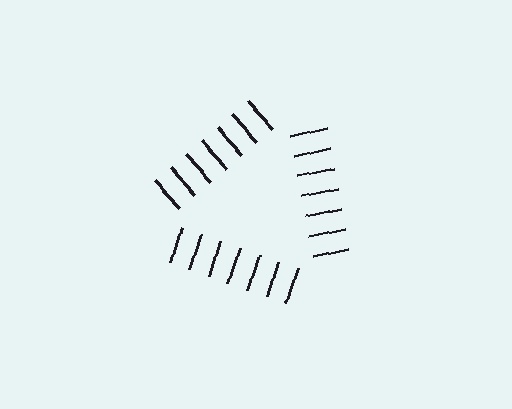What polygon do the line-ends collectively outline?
An illusory triangle — the line segments terminate on its edges but no continuous stroke is drawn.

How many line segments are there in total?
21 — 7 along each of the 3 edges.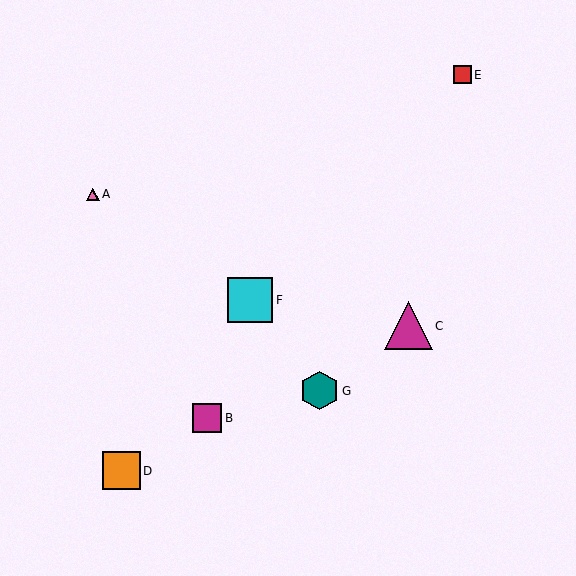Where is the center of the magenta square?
The center of the magenta square is at (207, 418).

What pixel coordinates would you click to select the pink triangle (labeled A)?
Click at (93, 194) to select the pink triangle A.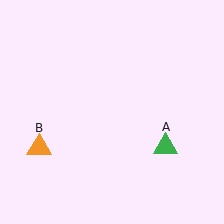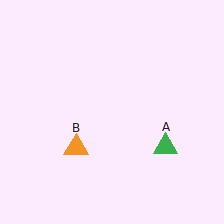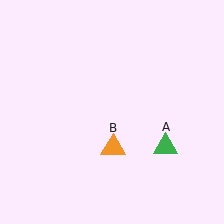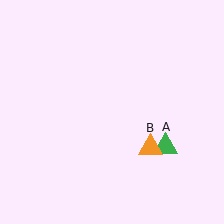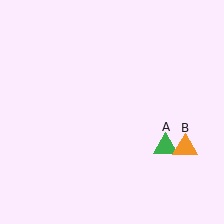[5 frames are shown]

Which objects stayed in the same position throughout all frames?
Green triangle (object A) remained stationary.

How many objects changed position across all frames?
1 object changed position: orange triangle (object B).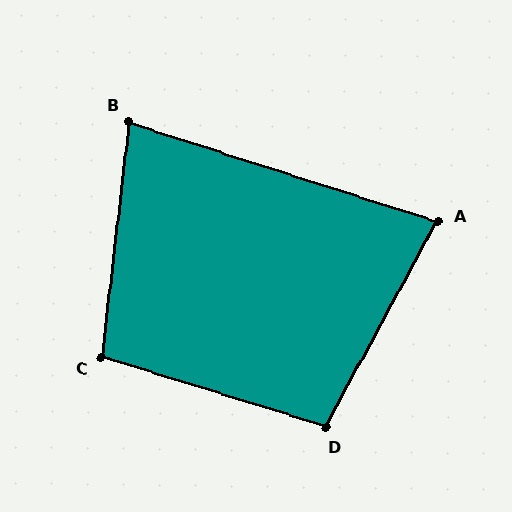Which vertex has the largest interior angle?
D, at approximately 101 degrees.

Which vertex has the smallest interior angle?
B, at approximately 79 degrees.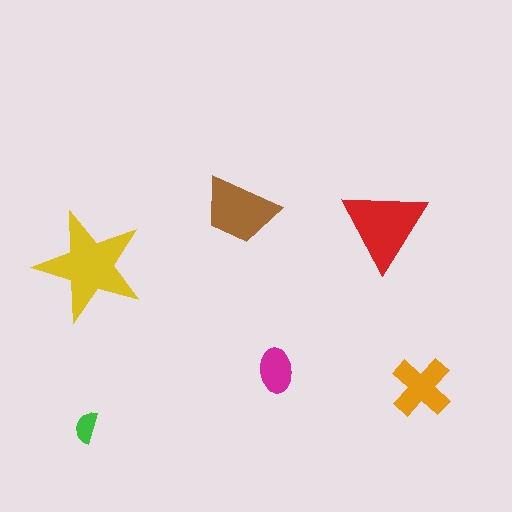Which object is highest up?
The brown trapezoid is topmost.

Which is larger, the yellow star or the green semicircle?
The yellow star.